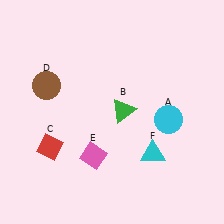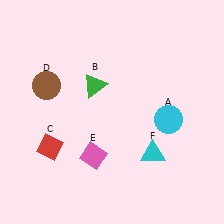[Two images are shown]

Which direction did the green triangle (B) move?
The green triangle (B) moved left.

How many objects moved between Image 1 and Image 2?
1 object moved between the two images.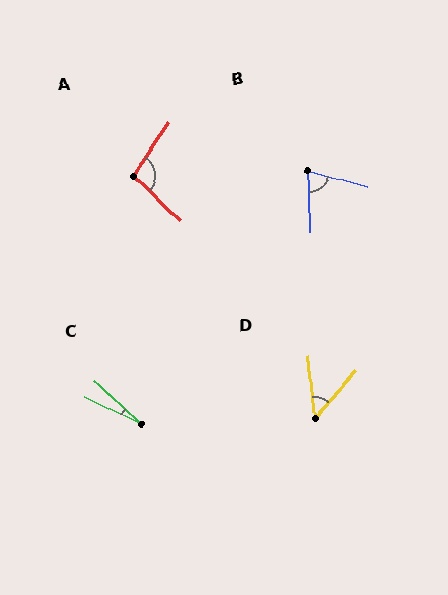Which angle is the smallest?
C, at approximately 18 degrees.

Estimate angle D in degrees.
Approximately 47 degrees.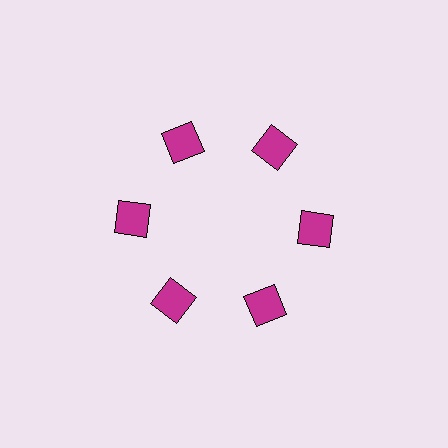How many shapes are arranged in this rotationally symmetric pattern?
There are 6 shapes, arranged in 6 groups of 1.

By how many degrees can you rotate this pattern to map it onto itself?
The pattern maps onto itself every 60 degrees of rotation.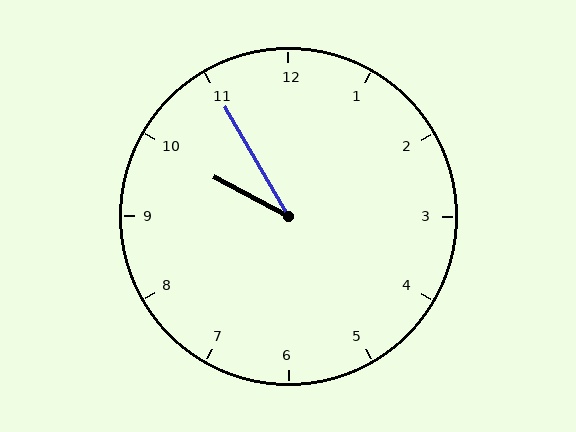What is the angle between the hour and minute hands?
Approximately 32 degrees.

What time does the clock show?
9:55.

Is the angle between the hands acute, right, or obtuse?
It is acute.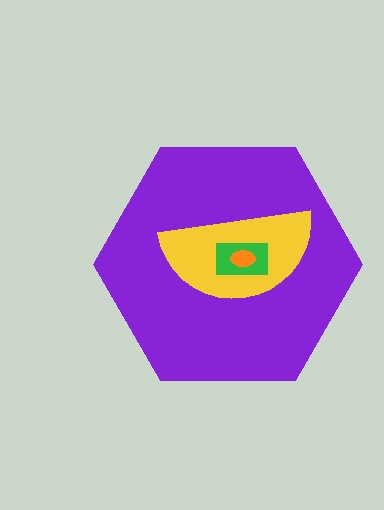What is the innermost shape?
The orange ellipse.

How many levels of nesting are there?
4.